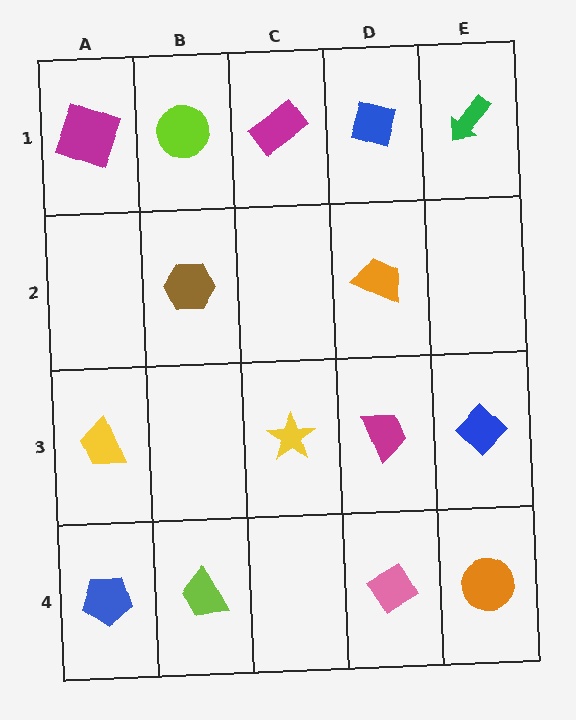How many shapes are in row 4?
4 shapes.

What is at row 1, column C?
A magenta rectangle.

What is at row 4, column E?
An orange circle.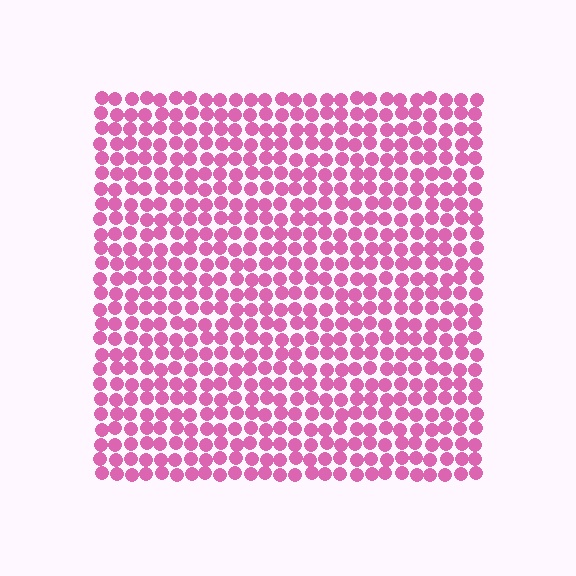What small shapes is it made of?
It is made of small circles.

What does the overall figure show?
The overall figure shows a square.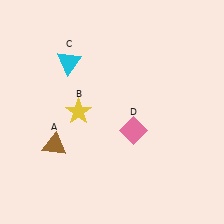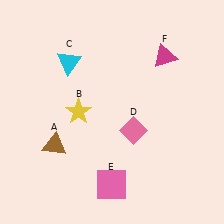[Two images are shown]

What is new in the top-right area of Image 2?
A magenta triangle (F) was added in the top-right area of Image 2.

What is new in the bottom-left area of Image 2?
A pink square (E) was added in the bottom-left area of Image 2.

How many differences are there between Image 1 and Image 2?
There are 2 differences between the two images.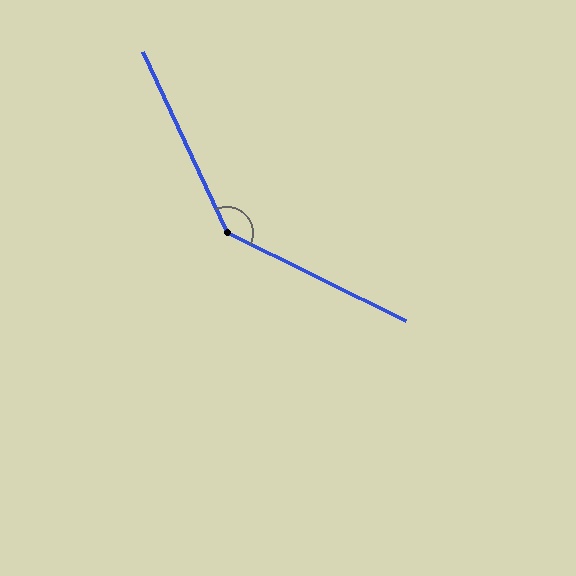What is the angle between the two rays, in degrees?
Approximately 141 degrees.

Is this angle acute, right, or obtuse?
It is obtuse.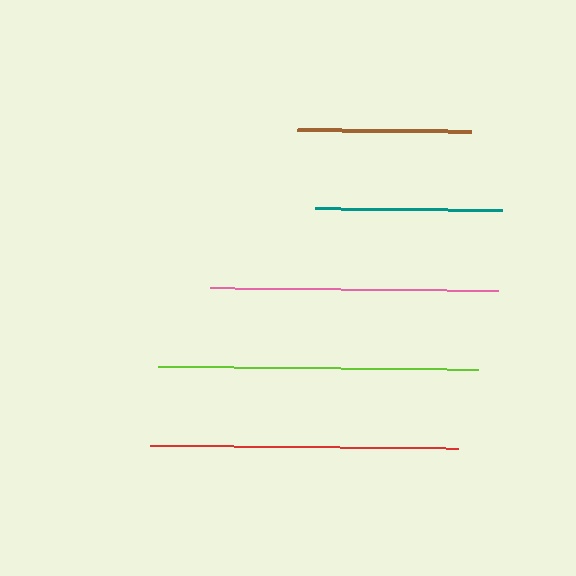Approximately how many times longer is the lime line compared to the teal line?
The lime line is approximately 1.7 times the length of the teal line.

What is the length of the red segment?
The red segment is approximately 309 pixels long.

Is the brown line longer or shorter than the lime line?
The lime line is longer than the brown line.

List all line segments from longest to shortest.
From longest to shortest: lime, red, pink, teal, brown.